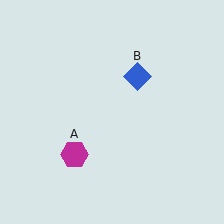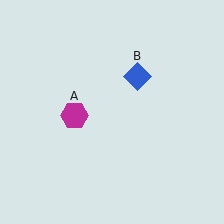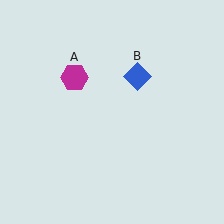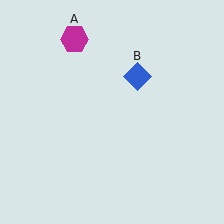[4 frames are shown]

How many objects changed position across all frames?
1 object changed position: magenta hexagon (object A).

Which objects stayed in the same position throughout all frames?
Blue diamond (object B) remained stationary.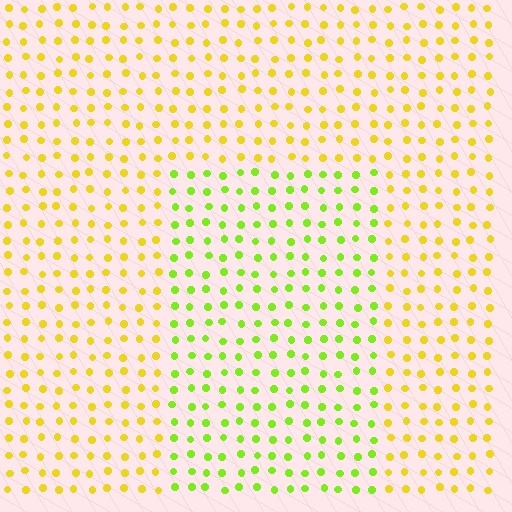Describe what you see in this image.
The image is filled with small yellow elements in a uniform arrangement. A rectangle-shaped region is visible where the elements are tinted to a slightly different hue, forming a subtle color boundary.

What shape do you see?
I see a rectangle.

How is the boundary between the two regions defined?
The boundary is defined purely by a slight shift in hue (about 40 degrees). Spacing, size, and orientation are identical on both sides.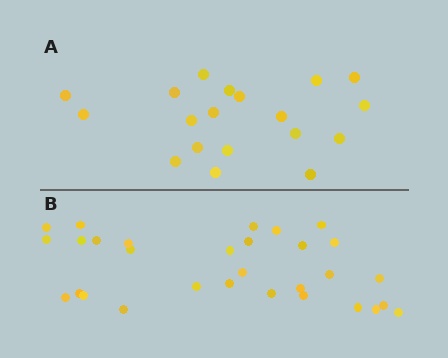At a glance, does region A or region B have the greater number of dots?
Region B (the bottom region) has more dots.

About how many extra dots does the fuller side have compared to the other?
Region B has roughly 12 or so more dots than region A.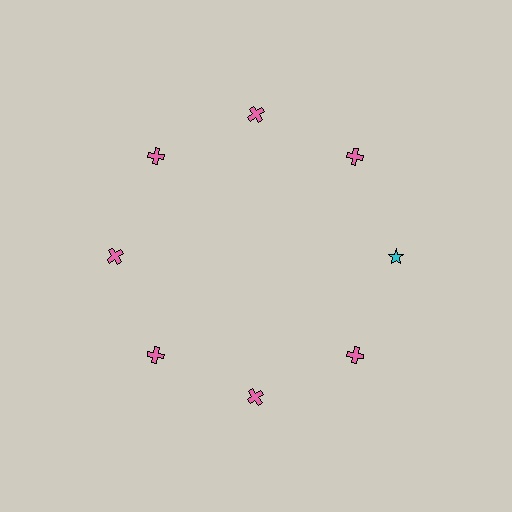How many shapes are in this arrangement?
There are 8 shapes arranged in a ring pattern.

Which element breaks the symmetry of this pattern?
The cyan star at roughly the 3 o'clock position breaks the symmetry. All other shapes are pink crosses.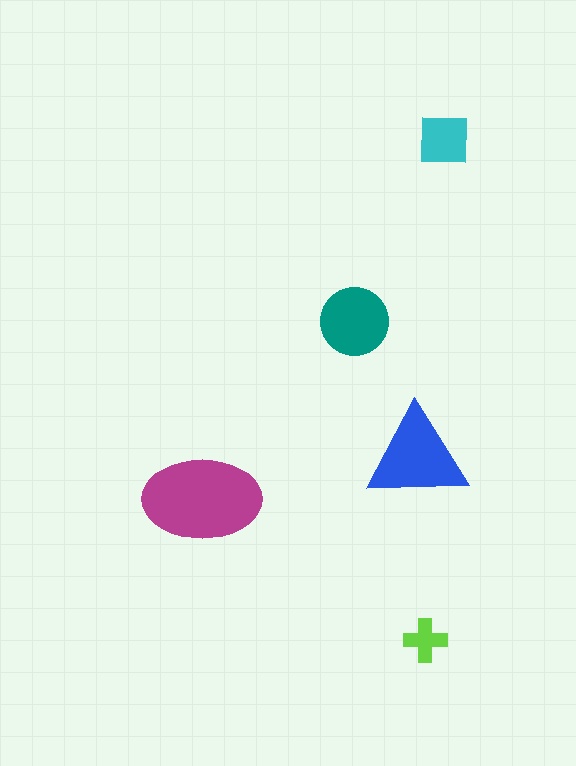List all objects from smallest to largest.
The lime cross, the cyan square, the teal circle, the blue triangle, the magenta ellipse.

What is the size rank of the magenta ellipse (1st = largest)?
1st.